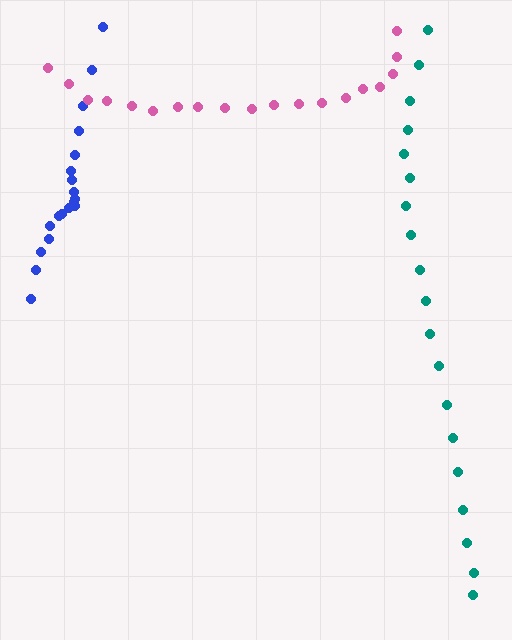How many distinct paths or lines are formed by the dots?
There are 3 distinct paths.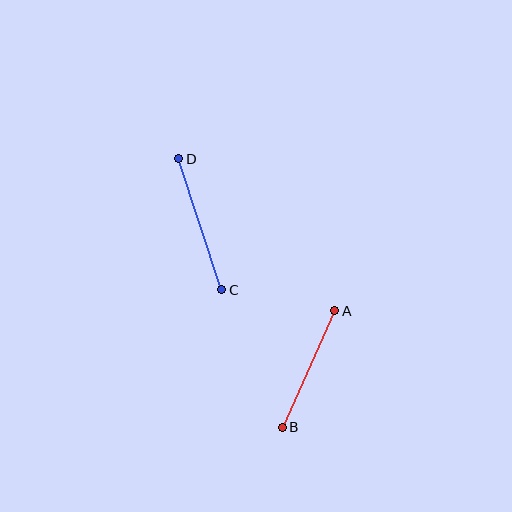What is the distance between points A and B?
The distance is approximately 127 pixels.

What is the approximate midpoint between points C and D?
The midpoint is at approximately (200, 224) pixels.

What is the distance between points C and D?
The distance is approximately 138 pixels.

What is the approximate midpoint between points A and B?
The midpoint is at approximately (308, 369) pixels.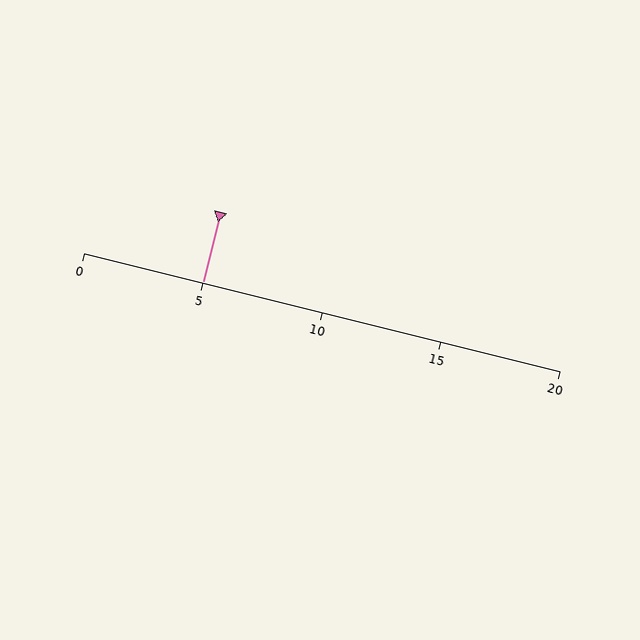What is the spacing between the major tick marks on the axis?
The major ticks are spaced 5 apart.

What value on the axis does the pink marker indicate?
The marker indicates approximately 5.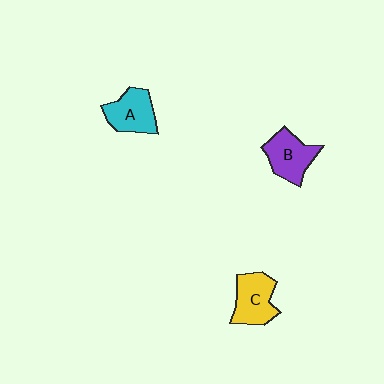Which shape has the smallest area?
Shape A (cyan).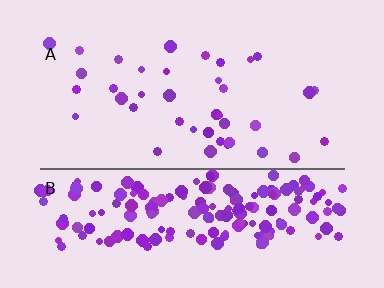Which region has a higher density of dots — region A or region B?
B (the bottom).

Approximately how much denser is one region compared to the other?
Approximately 5.3× — region B over region A.